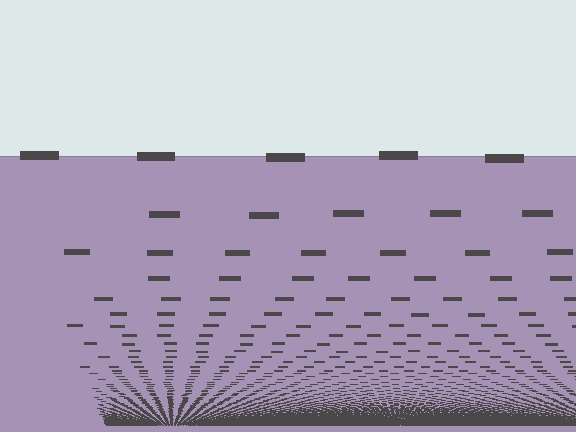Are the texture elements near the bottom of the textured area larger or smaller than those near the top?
Smaller. The gradient is inverted — elements near the bottom are smaller and denser.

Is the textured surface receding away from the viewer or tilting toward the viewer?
The surface appears to tilt toward the viewer. Texture elements get larger and sparser toward the top.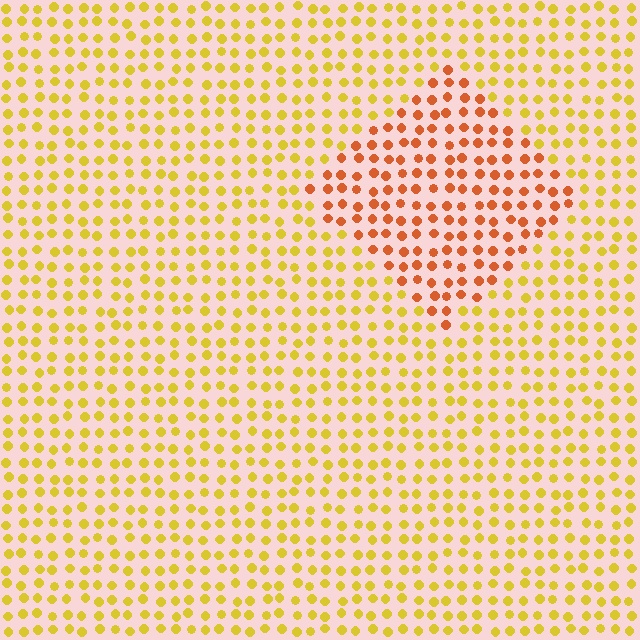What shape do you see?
I see a diamond.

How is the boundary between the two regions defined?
The boundary is defined purely by a slight shift in hue (about 37 degrees). Spacing, size, and orientation are identical on both sides.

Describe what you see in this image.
The image is filled with small yellow elements in a uniform arrangement. A diamond-shaped region is visible where the elements are tinted to a slightly different hue, forming a subtle color boundary.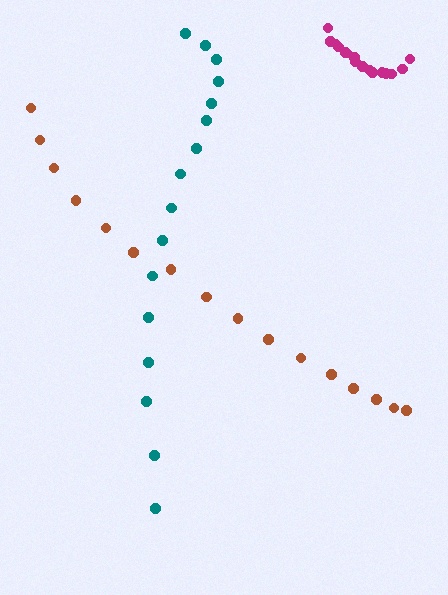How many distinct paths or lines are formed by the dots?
There are 3 distinct paths.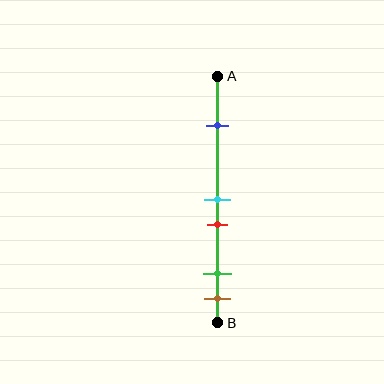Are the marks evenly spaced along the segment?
No, the marks are not evenly spaced.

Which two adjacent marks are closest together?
The cyan and red marks are the closest adjacent pair.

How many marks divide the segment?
There are 5 marks dividing the segment.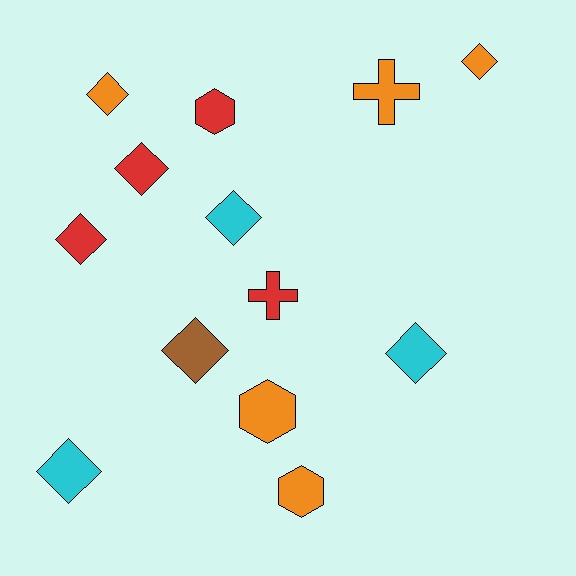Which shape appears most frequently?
Diamond, with 8 objects.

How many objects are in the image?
There are 13 objects.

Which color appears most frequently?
Orange, with 5 objects.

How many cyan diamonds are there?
There are 3 cyan diamonds.